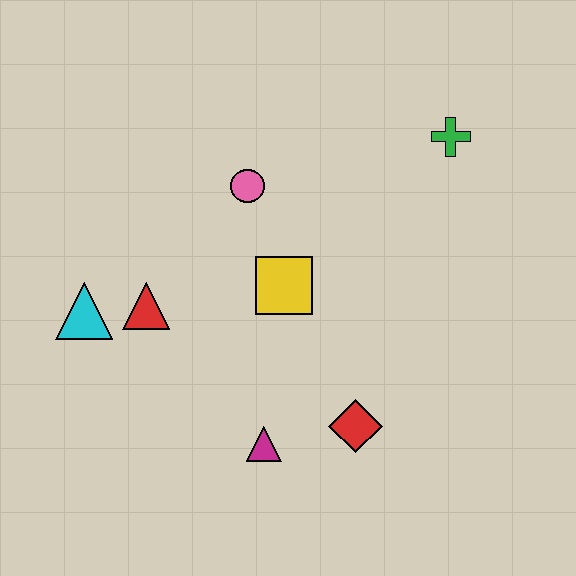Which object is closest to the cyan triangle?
The red triangle is closest to the cyan triangle.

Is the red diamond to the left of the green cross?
Yes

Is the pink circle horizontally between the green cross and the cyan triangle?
Yes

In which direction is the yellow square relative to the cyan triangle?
The yellow square is to the right of the cyan triangle.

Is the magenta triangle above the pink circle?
No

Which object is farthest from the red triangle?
The green cross is farthest from the red triangle.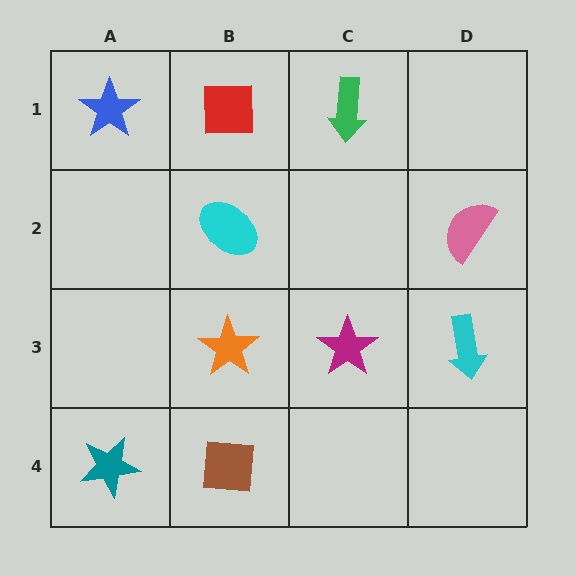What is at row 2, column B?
A cyan ellipse.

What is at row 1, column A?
A blue star.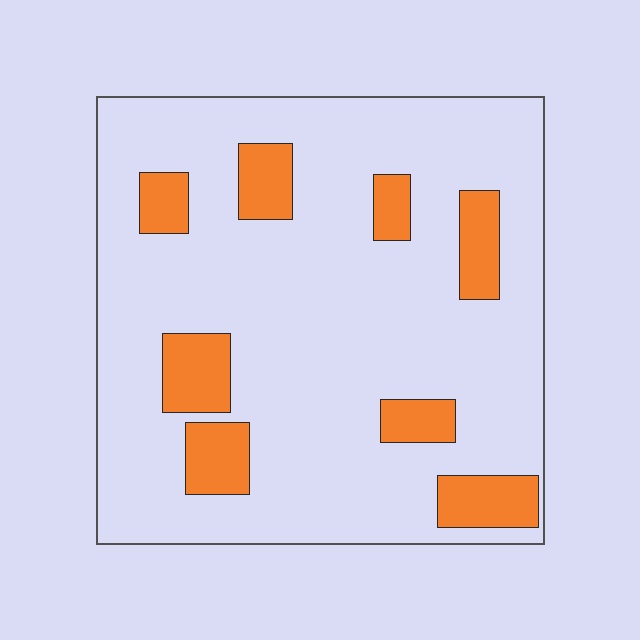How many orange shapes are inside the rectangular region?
8.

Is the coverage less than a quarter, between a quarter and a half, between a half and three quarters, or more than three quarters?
Less than a quarter.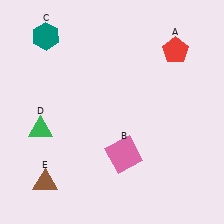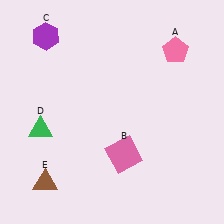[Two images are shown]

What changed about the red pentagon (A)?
In Image 1, A is red. In Image 2, it changed to pink.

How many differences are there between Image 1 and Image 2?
There are 2 differences between the two images.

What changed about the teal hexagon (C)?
In Image 1, C is teal. In Image 2, it changed to purple.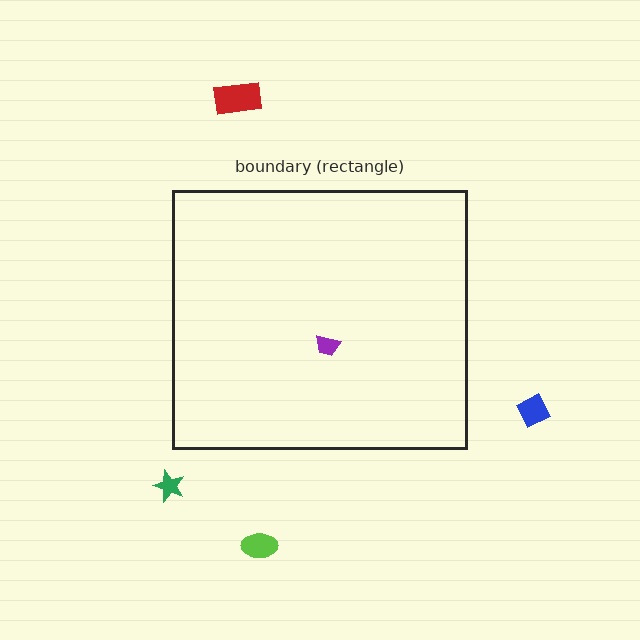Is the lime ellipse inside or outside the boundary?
Outside.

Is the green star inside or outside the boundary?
Outside.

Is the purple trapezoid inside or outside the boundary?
Inside.